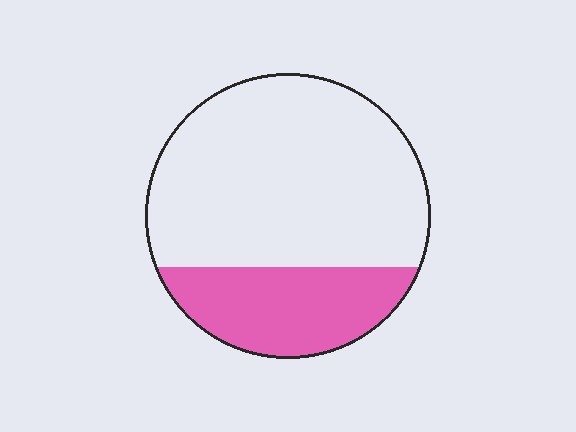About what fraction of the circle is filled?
About one quarter (1/4).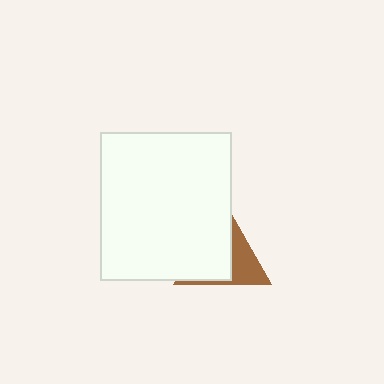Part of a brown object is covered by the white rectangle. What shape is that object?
It is a triangle.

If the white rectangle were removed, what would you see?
You would see the complete brown triangle.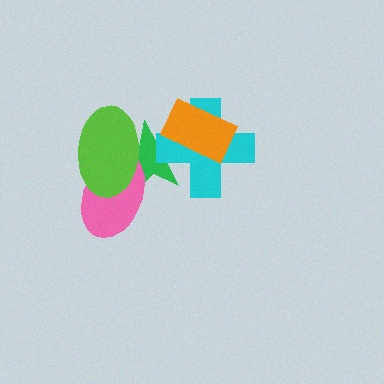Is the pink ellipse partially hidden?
Yes, it is partially covered by another shape.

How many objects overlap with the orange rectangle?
2 objects overlap with the orange rectangle.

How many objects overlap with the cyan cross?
2 objects overlap with the cyan cross.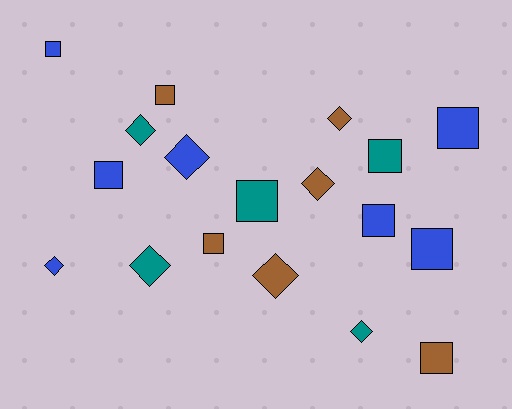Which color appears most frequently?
Blue, with 7 objects.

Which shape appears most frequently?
Square, with 10 objects.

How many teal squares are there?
There are 2 teal squares.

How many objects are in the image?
There are 18 objects.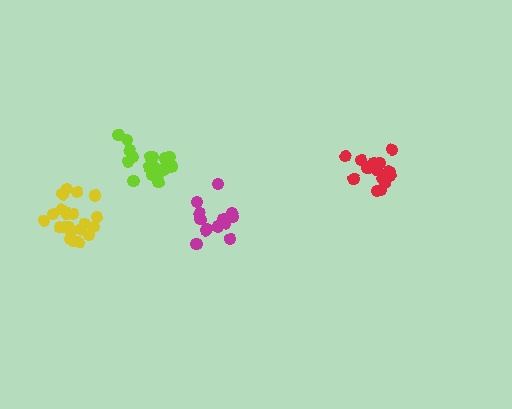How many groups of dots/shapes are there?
There are 4 groups.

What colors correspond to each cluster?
The clusters are colored: lime, magenta, yellow, red.